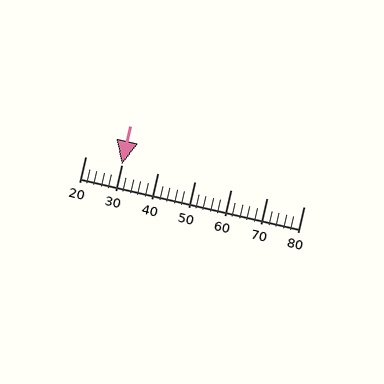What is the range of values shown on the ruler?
The ruler shows values from 20 to 80.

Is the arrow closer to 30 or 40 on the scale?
The arrow is closer to 30.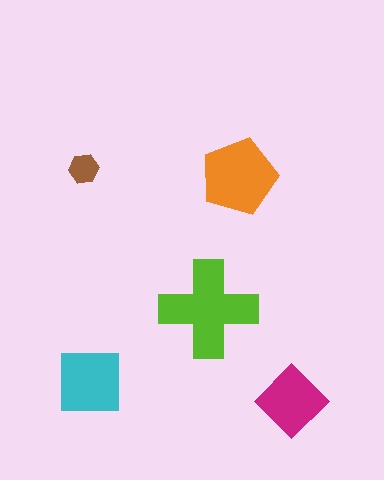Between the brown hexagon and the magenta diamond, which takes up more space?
The magenta diamond.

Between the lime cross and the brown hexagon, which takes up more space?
The lime cross.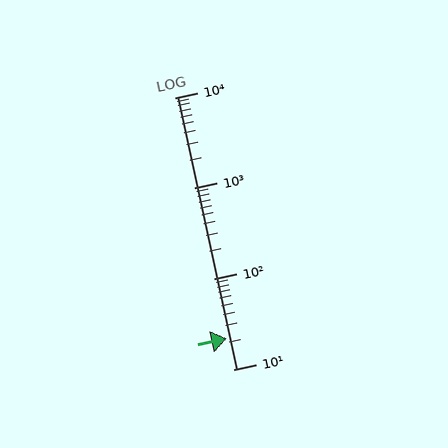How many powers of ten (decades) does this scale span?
The scale spans 3 decades, from 10 to 10000.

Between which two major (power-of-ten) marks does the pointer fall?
The pointer is between 10 and 100.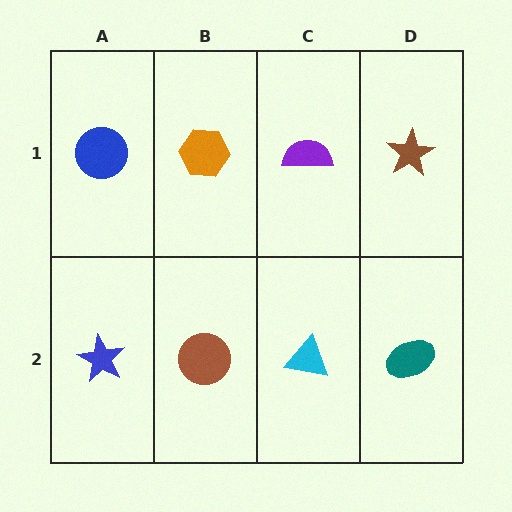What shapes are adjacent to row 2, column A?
A blue circle (row 1, column A), a brown circle (row 2, column B).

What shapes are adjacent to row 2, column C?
A purple semicircle (row 1, column C), a brown circle (row 2, column B), a teal ellipse (row 2, column D).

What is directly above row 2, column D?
A brown star.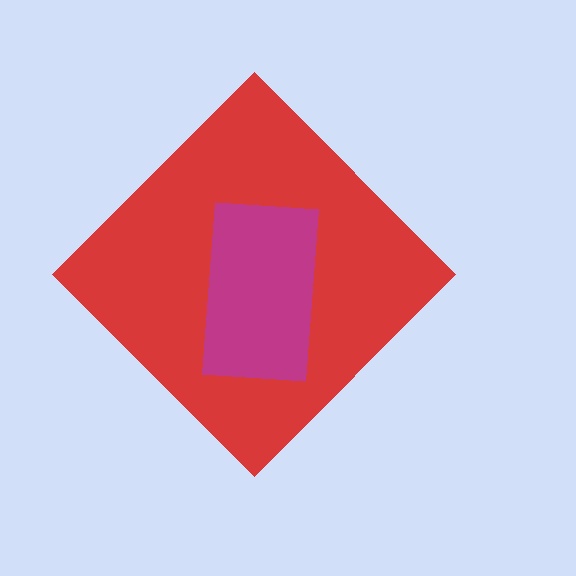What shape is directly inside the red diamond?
The magenta rectangle.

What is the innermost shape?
The magenta rectangle.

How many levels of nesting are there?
2.